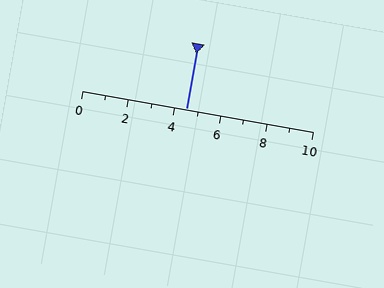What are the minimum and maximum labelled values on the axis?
The axis runs from 0 to 10.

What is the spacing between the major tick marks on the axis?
The major ticks are spaced 2 apart.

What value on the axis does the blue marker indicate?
The marker indicates approximately 4.5.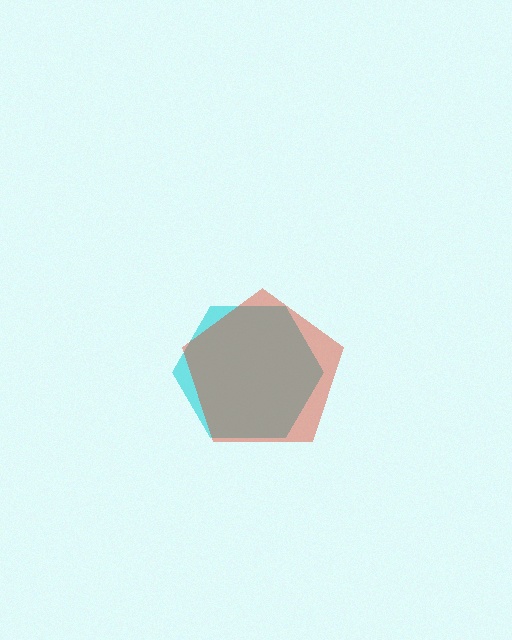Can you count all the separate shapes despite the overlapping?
Yes, there are 2 separate shapes.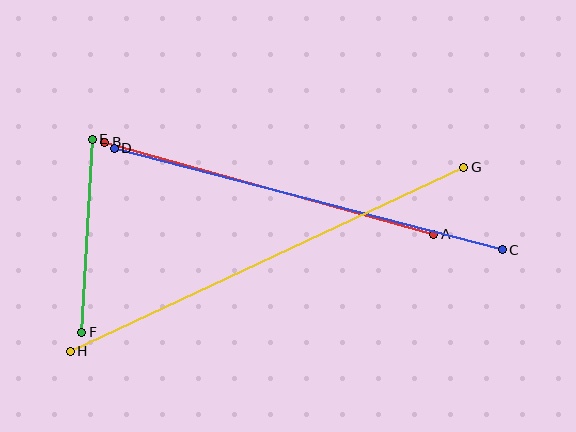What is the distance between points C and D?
The distance is approximately 401 pixels.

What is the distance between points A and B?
The distance is approximately 341 pixels.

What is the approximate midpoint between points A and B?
The midpoint is at approximately (269, 188) pixels.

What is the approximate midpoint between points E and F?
The midpoint is at approximately (87, 236) pixels.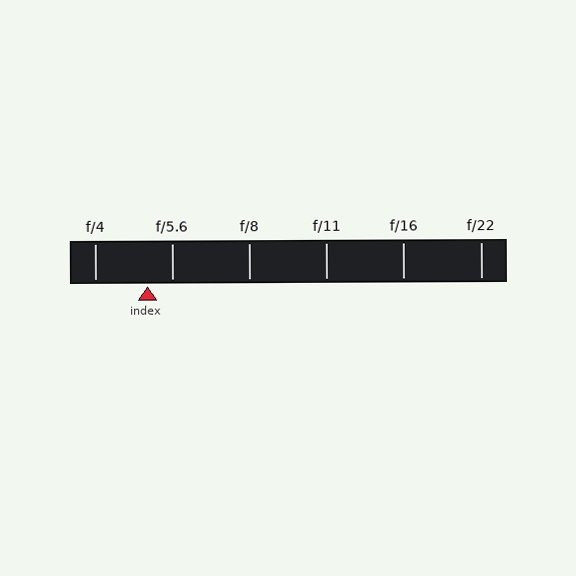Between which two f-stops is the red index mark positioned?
The index mark is between f/4 and f/5.6.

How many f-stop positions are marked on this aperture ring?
There are 6 f-stop positions marked.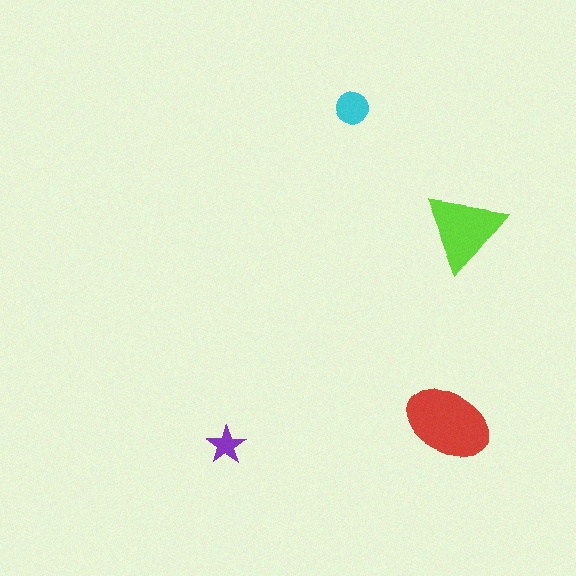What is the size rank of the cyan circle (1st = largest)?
3rd.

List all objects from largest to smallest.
The red ellipse, the lime triangle, the cyan circle, the purple star.